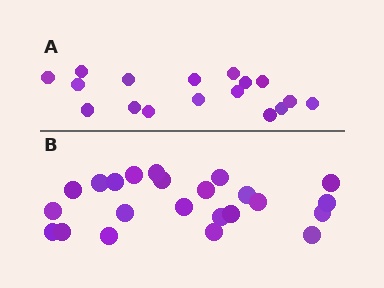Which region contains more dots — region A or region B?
Region B (the bottom region) has more dots.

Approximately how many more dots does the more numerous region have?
Region B has about 6 more dots than region A.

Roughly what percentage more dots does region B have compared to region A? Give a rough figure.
About 35% more.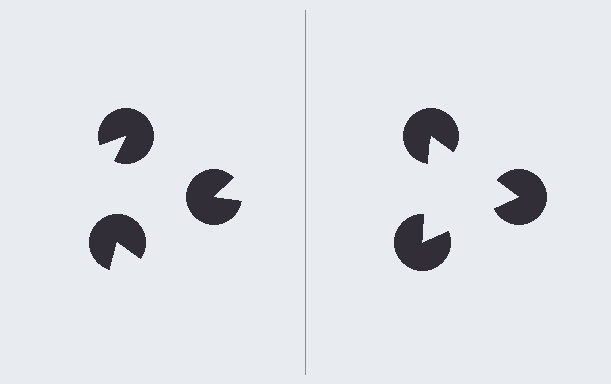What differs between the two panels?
The pac-man discs are positioned identically on both sides; only the wedge orientations differ. On the right they align to a triangle; on the left they are misaligned.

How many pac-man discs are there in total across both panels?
6 — 3 on each side.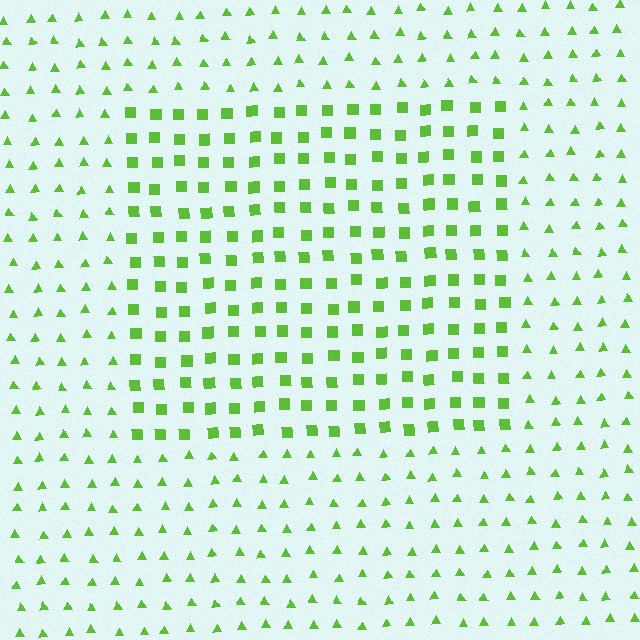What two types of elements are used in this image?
The image uses squares inside the rectangle region and triangles outside it.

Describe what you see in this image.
The image is filled with small lime elements arranged in a uniform grid. A rectangle-shaped region contains squares, while the surrounding area contains triangles. The boundary is defined purely by the change in element shape.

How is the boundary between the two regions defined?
The boundary is defined by a change in element shape: squares inside vs. triangles outside. All elements share the same color and spacing.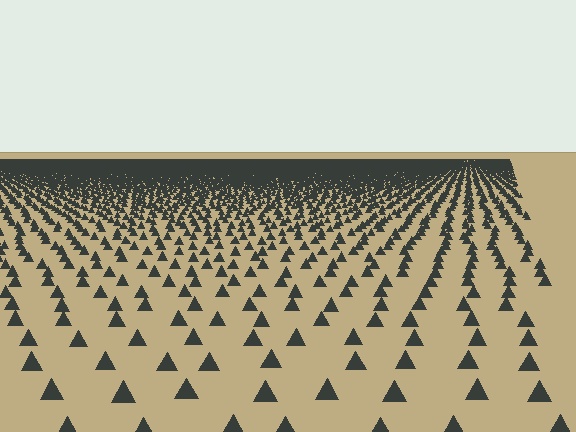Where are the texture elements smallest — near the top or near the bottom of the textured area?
Near the top.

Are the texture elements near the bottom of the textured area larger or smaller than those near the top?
Larger. Near the bottom, elements are closer to the viewer and appear at a bigger on-screen size.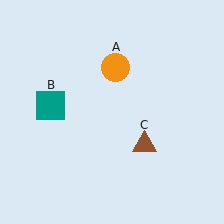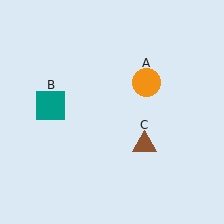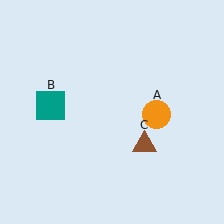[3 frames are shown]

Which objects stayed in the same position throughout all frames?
Teal square (object B) and brown triangle (object C) remained stationary.